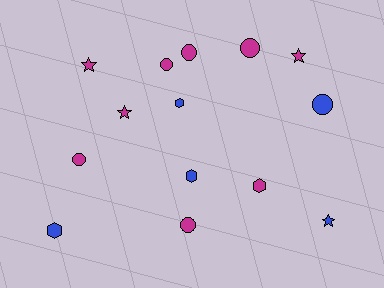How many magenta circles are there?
There are 5 magenta circles.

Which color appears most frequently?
Magenta, with 9 objects.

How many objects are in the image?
There are 14 objects.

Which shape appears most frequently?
Circle, with 6 objects.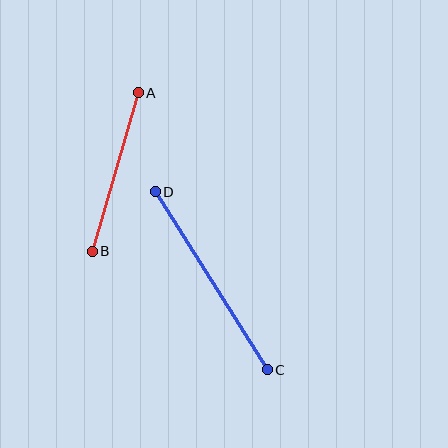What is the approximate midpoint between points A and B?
The midpoint is at approximately (115, 172) pixels.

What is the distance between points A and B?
The distance is approximately 165 pixels.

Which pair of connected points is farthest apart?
Points C and D are farthest apart.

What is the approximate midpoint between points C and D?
The midpoint is at approximately (211, 281) pixels.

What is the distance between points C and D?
The distance is approximately 210 pixels.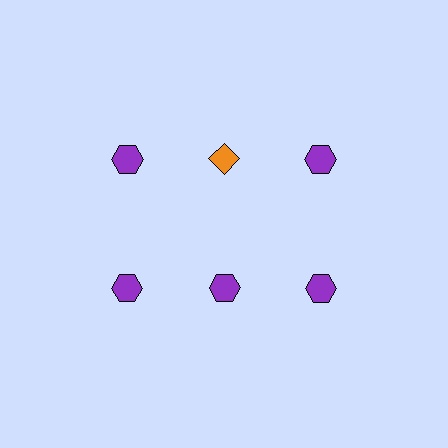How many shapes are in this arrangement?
There are 6 shapes arranged in a grid pattern.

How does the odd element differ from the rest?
It differs in both color (orange instead of purple) and shape (diamond instead of hexagon).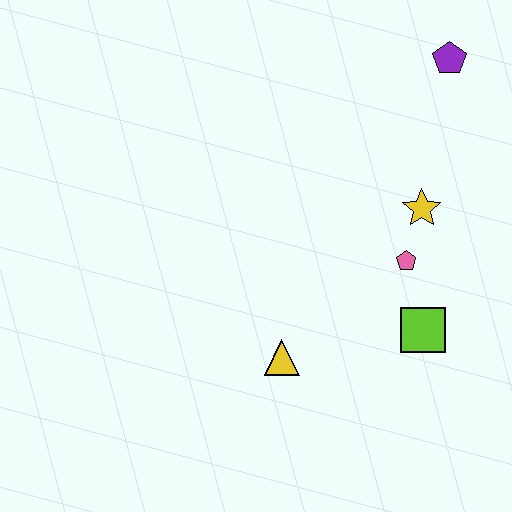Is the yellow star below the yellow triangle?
No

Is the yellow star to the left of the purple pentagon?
Yes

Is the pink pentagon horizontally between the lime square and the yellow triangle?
Yes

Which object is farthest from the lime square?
The purple pentagon is farthest from the lime square.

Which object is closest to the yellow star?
The pink pentagon is closest to the yellow star.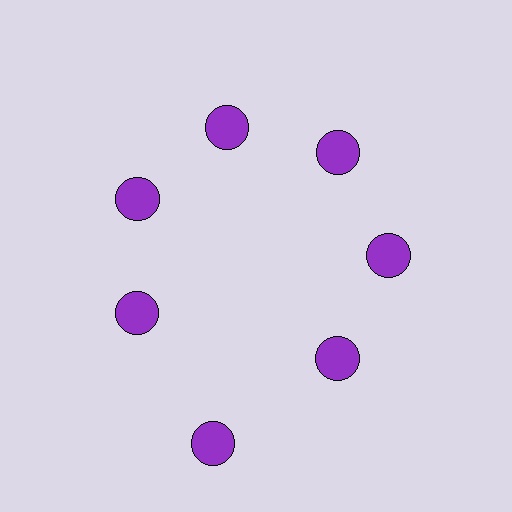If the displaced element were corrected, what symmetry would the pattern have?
It would have 7-fold rotational symmetry — the pattern would map onto itself every 51 degrees.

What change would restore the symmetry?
The symmetry would be restored by moving it inward, back onto the ring so that all 7 circles sit at equal angles and equal distance from the center.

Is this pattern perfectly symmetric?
No. The 7 purple circles are arranged in a ring, but one element near the 6 o'clock position is pushed outward from the center, breaking the 7-fold rotational symmetry.